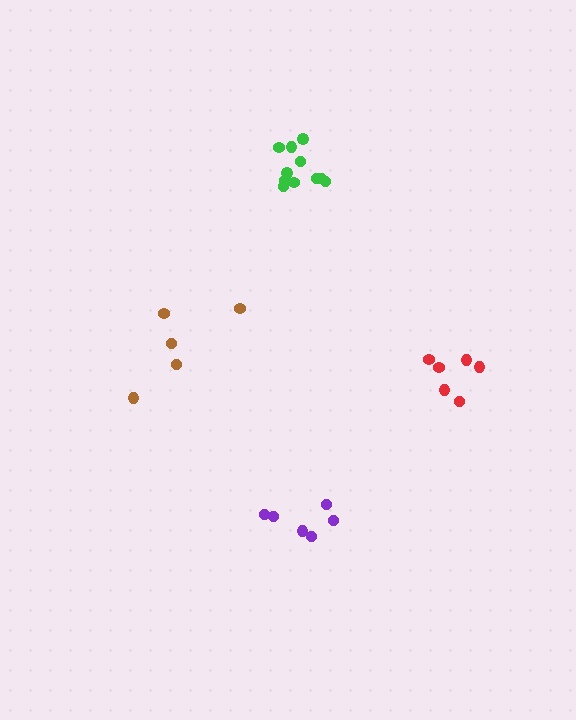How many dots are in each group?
Group 1: 6 dots, Group 2: 6 dots, Group 3: 11 dots, Group 4: 5 dots (28 total).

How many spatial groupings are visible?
There are 4 spatial groupings.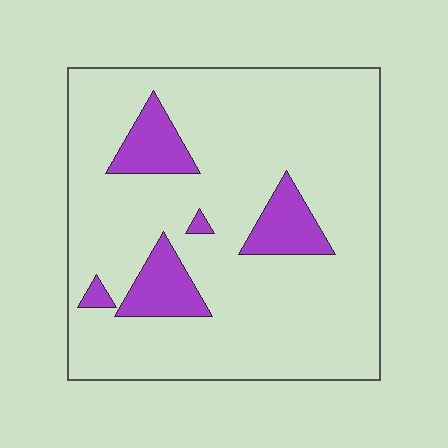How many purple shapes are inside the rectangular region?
5.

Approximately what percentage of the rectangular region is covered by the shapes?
Approximately 15%.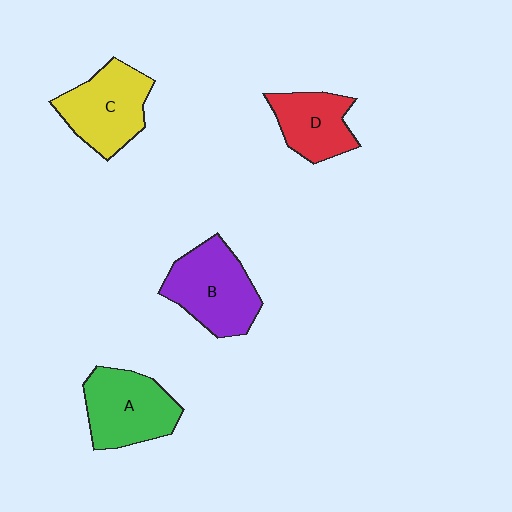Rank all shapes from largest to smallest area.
From largest to smallest: B (purple), A (green), C (yellow), D (red).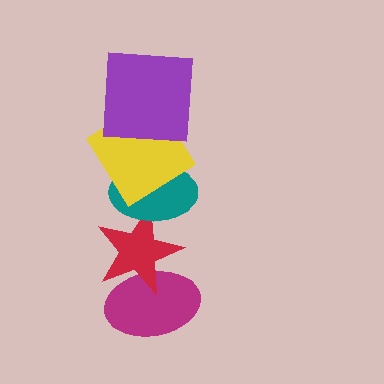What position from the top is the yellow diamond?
The yellow diamond is 2nd from the top.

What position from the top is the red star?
The red star is 4th from the top.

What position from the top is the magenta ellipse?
The magenta ellipse is 5th from the top.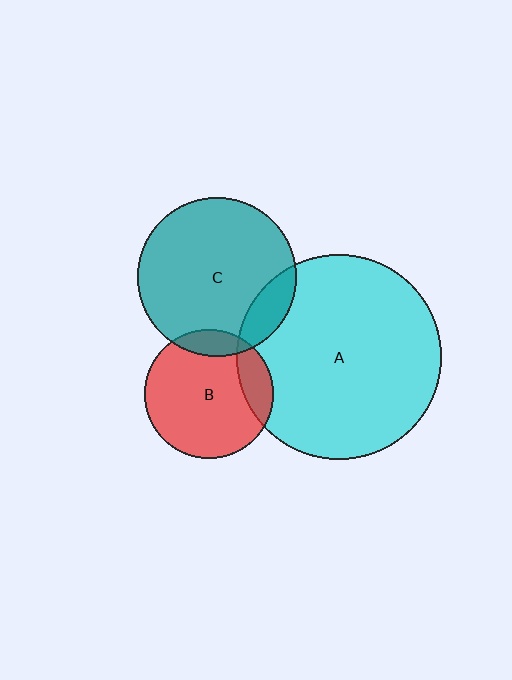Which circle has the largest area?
Circle A (cyan).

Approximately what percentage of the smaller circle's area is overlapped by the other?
Approximately 15%.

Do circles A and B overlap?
Yes.